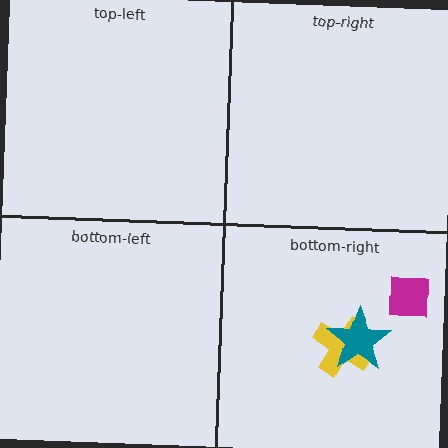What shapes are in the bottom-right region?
The magenta square, the yellow cross, the teal star.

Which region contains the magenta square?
The bottom-right region.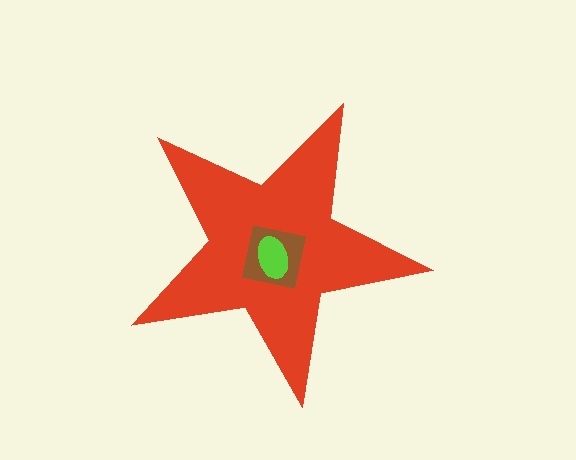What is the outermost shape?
The red star.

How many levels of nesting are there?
3.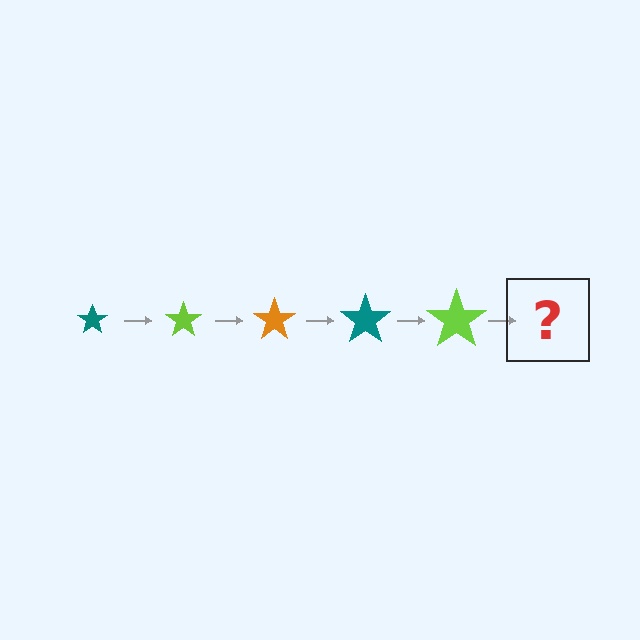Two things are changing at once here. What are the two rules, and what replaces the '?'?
The two rules are that the star grows larger each step and the color cycles through teal, lime, and orange. The '?' should be an orange star, larger than the previous one.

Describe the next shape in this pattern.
It should be an orange star, larger than the previous one.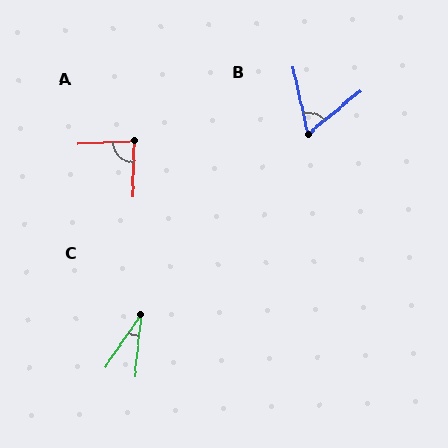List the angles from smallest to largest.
C (28°), B (63°), A (85°).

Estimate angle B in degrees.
Approximately 63 degrees.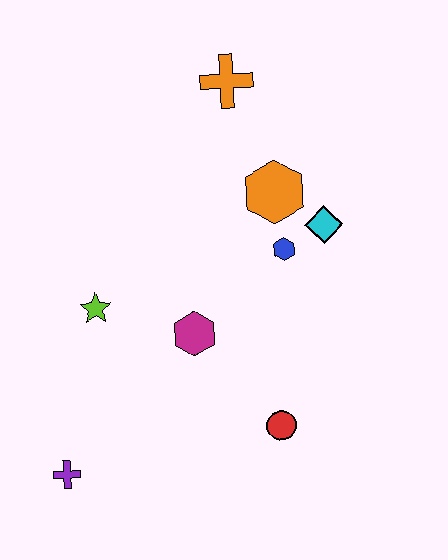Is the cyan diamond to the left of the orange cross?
No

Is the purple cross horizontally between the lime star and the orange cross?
No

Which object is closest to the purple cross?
The lime star is closest to the purple cross.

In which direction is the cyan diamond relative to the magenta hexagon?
The cyan diamond is to the right of the magenta hexagon.